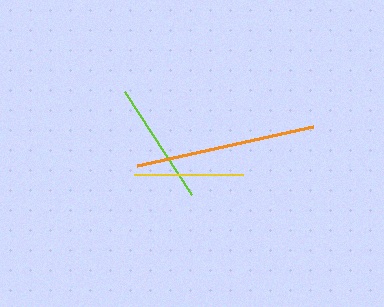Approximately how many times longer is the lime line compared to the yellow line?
The lime line is approximately 1.1 times the length of the yellow line.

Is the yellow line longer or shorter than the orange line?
The orange line is longer than the yellow line.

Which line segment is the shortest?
The yellow line is the shortest at approximately 108 pixels.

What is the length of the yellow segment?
The yellow segment is approximately 108 pixels long.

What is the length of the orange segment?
The orange segment is approximately 180 pixels long.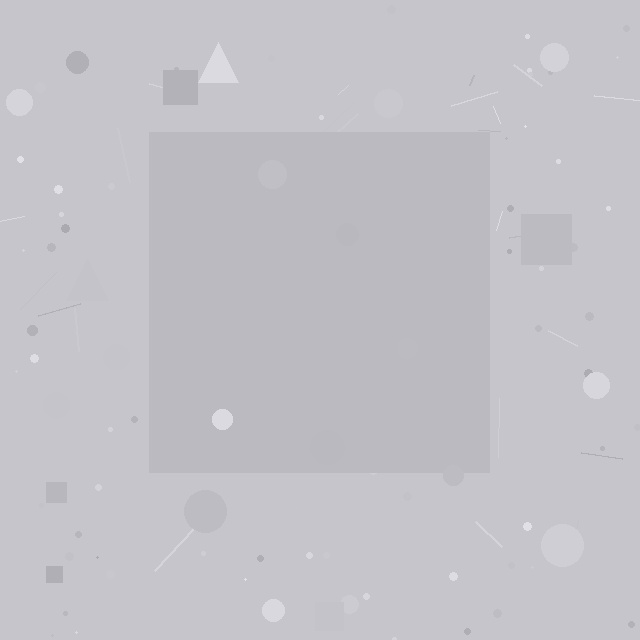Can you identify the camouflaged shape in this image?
The camouflaged shape is a square.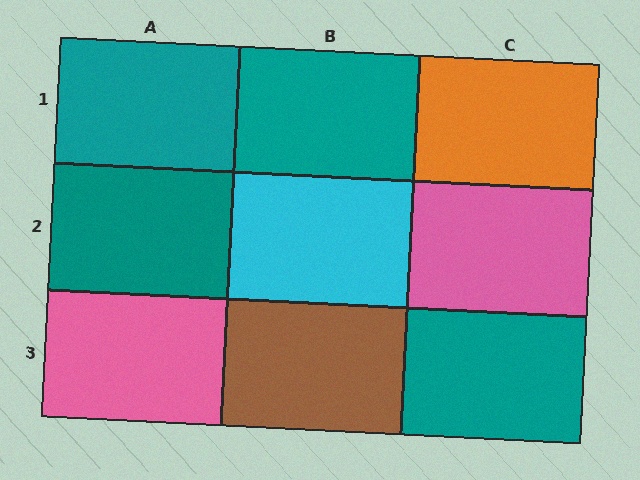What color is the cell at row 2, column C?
Pink.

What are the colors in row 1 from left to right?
Teal, teal, orange.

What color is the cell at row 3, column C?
Teal.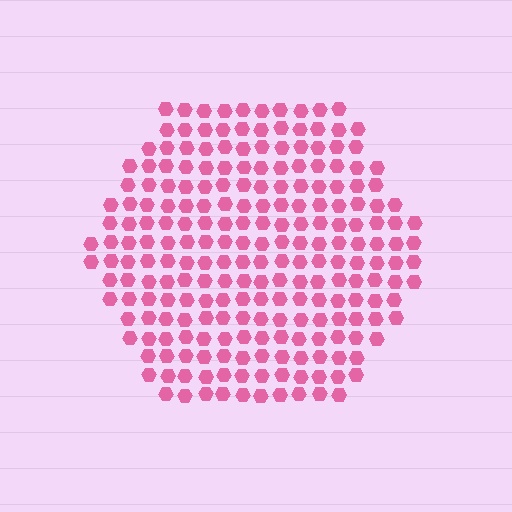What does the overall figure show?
The overall figure shows a hexagon.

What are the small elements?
The small elements are hexagons.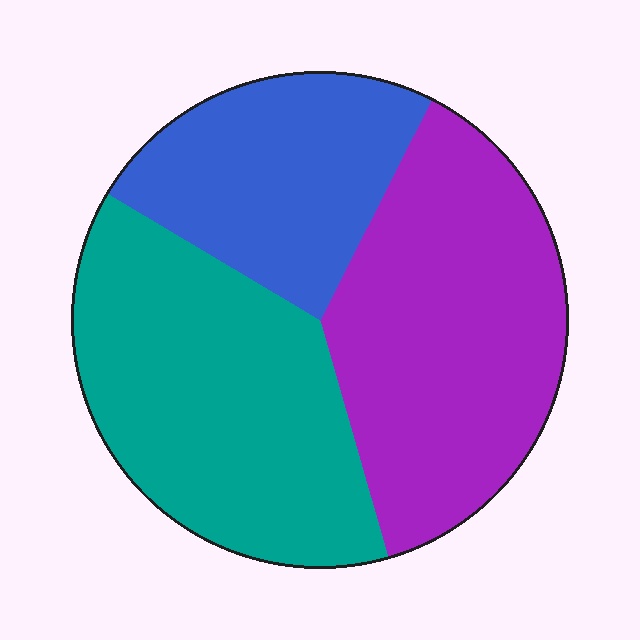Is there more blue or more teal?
Teal.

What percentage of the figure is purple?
Purple takes up about three eighths (3/8) of the figure.